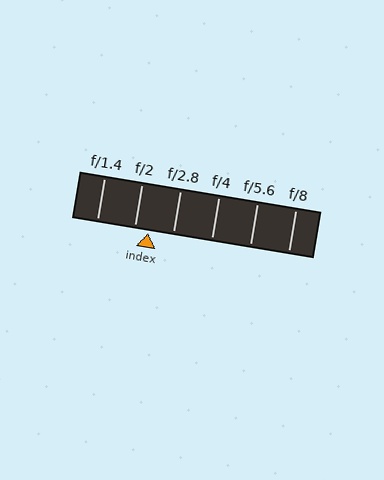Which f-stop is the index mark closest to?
The index mark is closest to f/2.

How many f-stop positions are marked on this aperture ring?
There are 6 f-stop positions marked.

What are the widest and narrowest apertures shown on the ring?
The widest aperture shown is f/1.4 and the narrowest is f/8.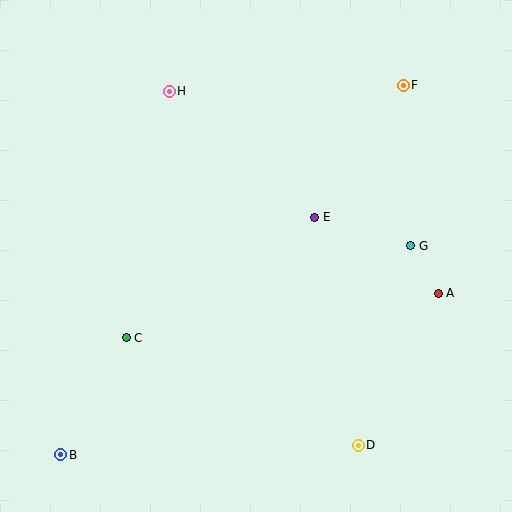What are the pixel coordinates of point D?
Point D is at (358, 445).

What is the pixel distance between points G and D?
The distance between G and D is 207 pixels.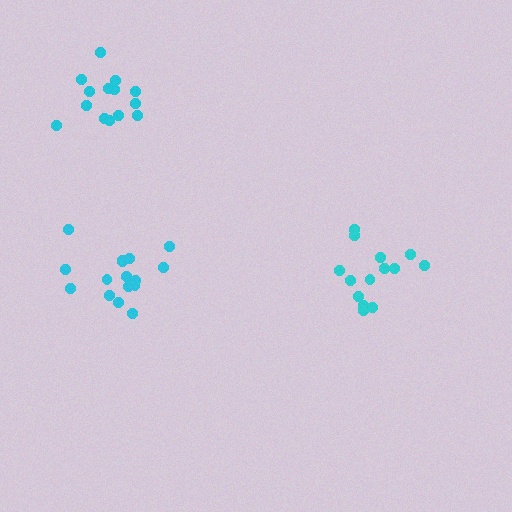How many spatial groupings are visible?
There are 3 spatial groupings.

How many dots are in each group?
Group 1: 14 dots, Group 2: 16 dots, Group 3: 15 dots (45 total).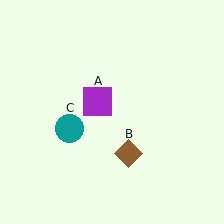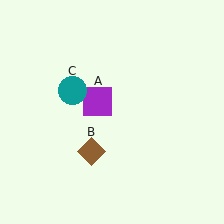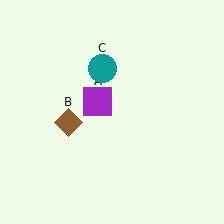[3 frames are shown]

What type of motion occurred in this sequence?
The brown diamond (object B), teal circle (object C) rotated clockwise around the center of the scene.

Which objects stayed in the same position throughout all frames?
Purple square (object A) remained stationary.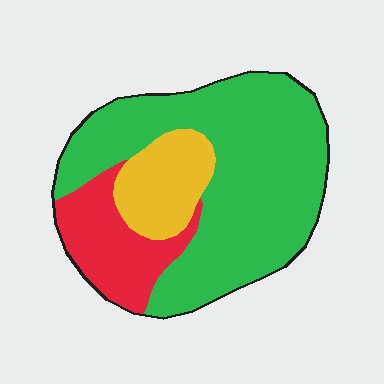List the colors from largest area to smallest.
From largest to smallest: green, red, yellow.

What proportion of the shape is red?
Red covers around 20% of the shape.